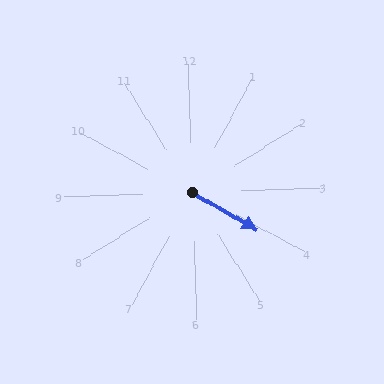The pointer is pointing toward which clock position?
Roughly 4 o'clock.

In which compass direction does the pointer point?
Southeast.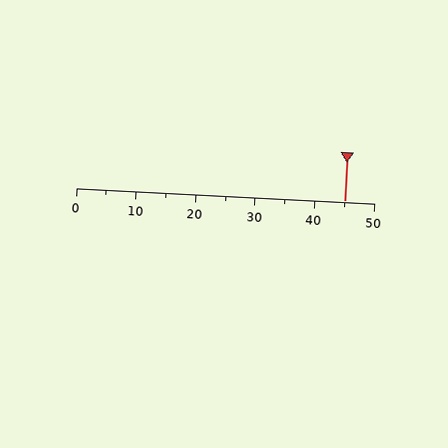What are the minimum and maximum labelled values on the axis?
The axis runs from 0 to 50.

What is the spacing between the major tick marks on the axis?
The major ticks are spaced 10 apart.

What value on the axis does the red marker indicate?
The marker indicates approximately 45.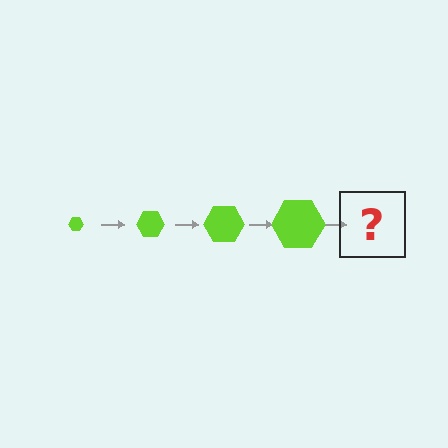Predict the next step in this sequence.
The next step is a lime hexagon, larger than the previous one.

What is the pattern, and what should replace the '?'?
The pattern is that the hexagon gets progressively larger each step. The '?' should be a lime hexagon, larger than the previous one.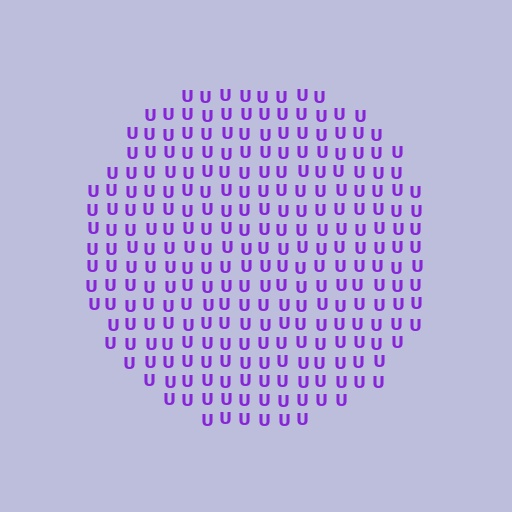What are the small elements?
The small elements are letter U's.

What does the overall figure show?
The overall figure shows a circle.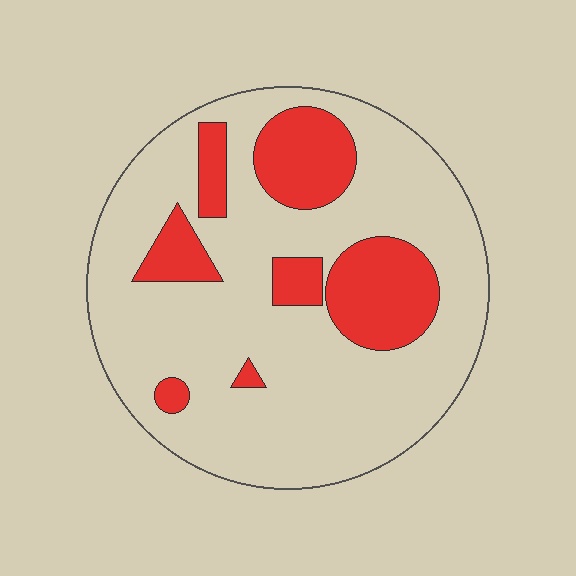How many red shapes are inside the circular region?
7.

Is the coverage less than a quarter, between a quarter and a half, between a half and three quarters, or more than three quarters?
Less than a quarter.